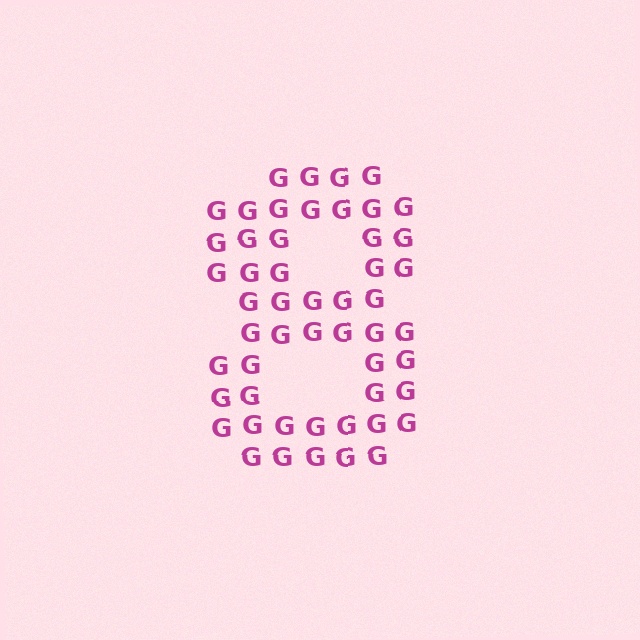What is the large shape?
The large shape is the digit 8.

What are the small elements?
The small elements are letter G's.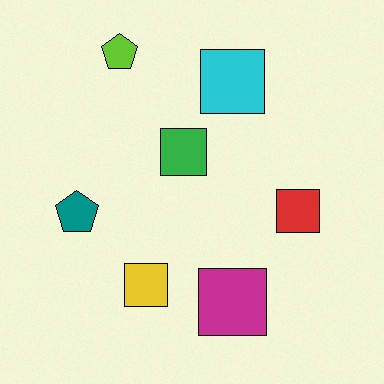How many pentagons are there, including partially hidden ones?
There are 2 pentagons.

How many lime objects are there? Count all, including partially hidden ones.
There is 1 lime object.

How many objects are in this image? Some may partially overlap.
There are 7 objects.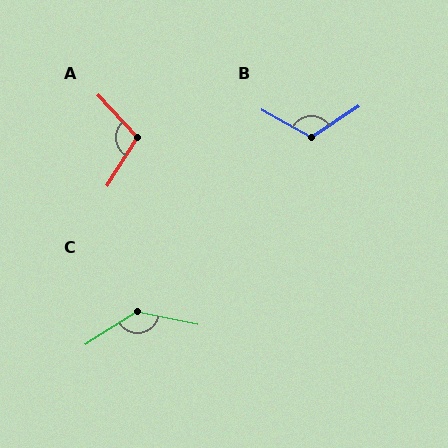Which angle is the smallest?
A, at approximately 105 degrees.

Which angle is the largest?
C, at approximately 136 degrees.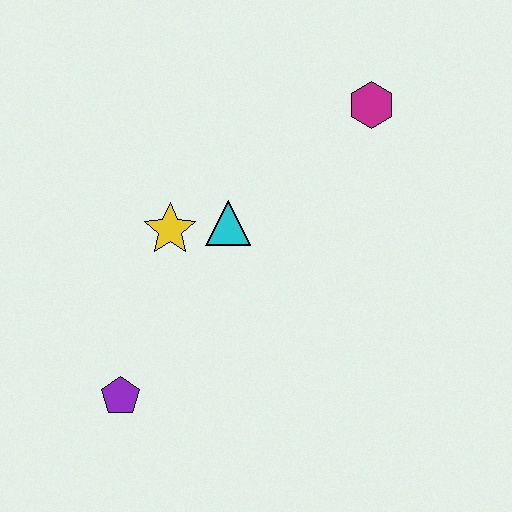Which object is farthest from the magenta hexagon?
The purple pentagon is farthest from the magenta hexagon.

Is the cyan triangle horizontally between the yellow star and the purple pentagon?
No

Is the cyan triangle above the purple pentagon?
Yes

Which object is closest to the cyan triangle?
The yellow star is closest to the cyan triangle.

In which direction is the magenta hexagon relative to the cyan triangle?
The magenta hexagon is to the right of the cyan triangle.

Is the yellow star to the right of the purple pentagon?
Yes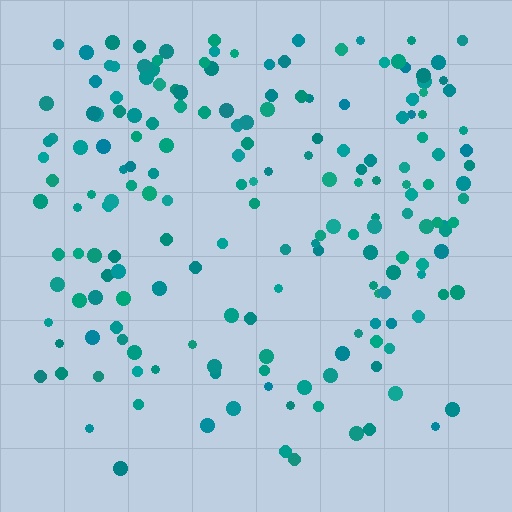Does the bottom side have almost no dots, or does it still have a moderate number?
Still a moderate number, just noticeably fewer than the top.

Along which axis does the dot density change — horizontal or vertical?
Vertical.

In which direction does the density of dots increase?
From bottom to top, with the top side densest.